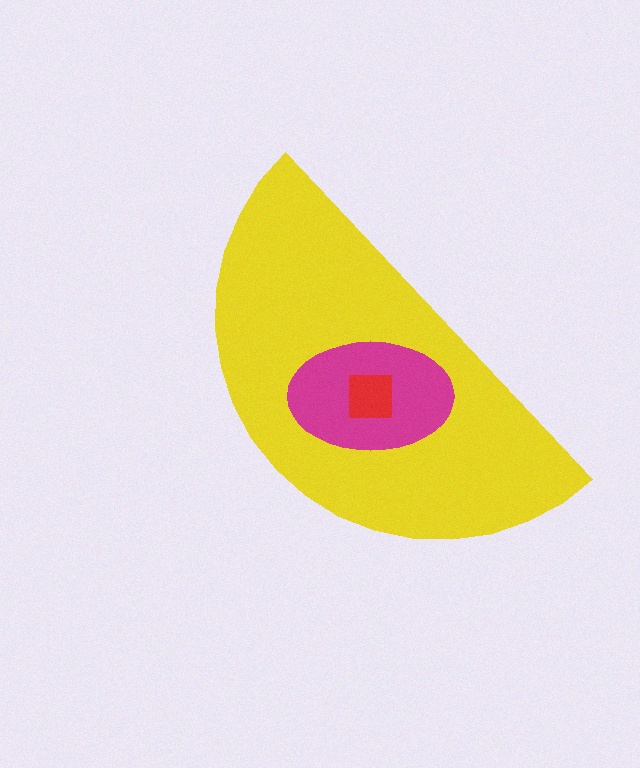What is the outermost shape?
The yellow semicircle.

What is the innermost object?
The red square.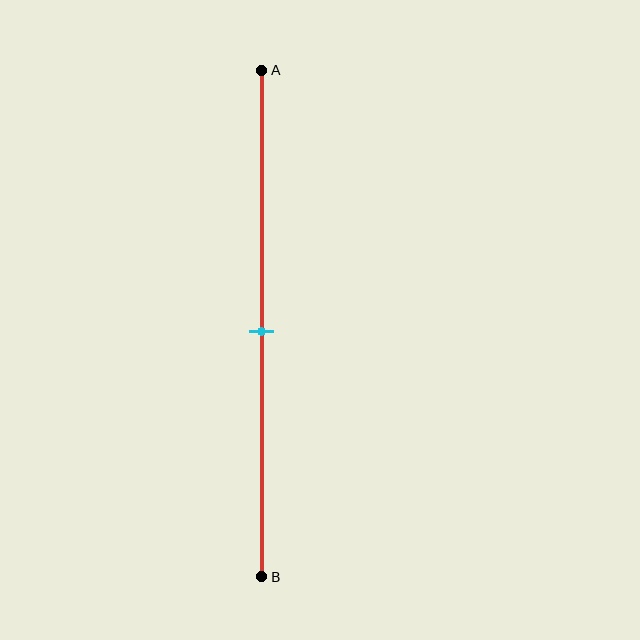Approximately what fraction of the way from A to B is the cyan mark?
The cyan mark is approximately 50% of the way from A to B.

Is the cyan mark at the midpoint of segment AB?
Yes, the mark is approximately at the midpoint.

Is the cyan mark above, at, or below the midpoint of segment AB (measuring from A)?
The cyan mark is approximately at the midpoint of segment AB.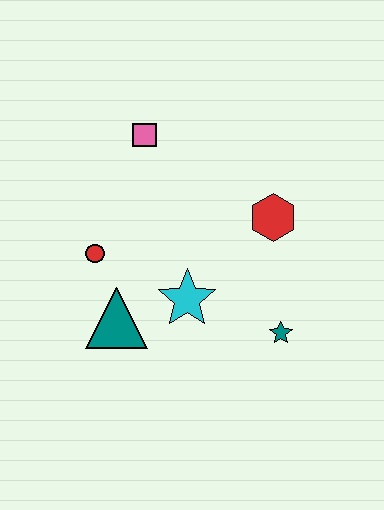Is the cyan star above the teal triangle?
Yes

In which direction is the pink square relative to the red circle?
The pink square is above the red circle.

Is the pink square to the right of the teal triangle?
Yes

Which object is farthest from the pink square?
The teal star is farthest from the pink square.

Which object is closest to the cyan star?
The teal triangle is closest to the cyan star.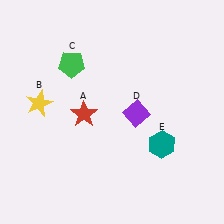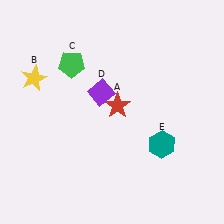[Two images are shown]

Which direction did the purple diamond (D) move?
The purple diamond (D) moved left.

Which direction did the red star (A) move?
The red star (A) moved right.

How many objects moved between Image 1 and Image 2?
3 objects moved between the two images.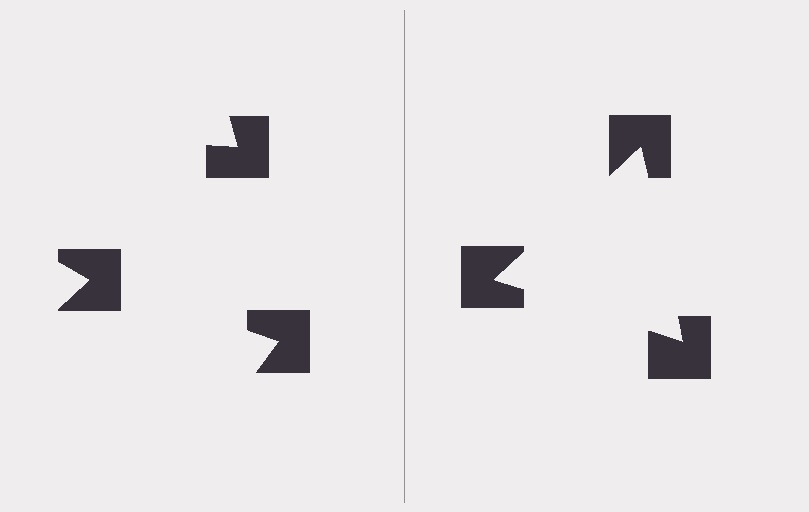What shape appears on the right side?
An illusory triangle.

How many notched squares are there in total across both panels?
6 — 3 on each side.